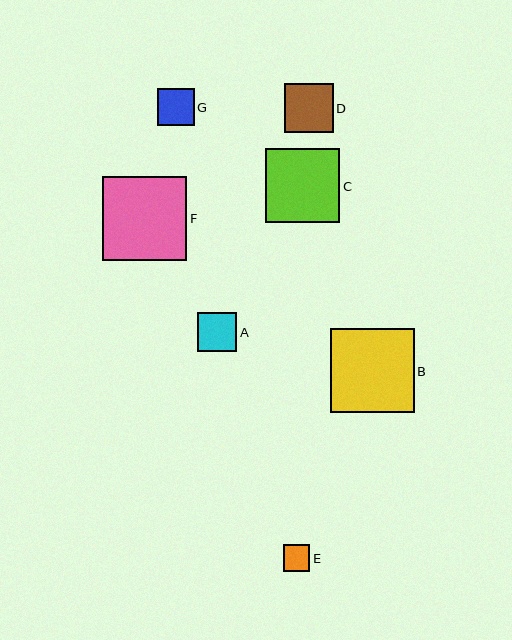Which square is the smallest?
Square E is the smallest with a size of approximately 26 pixels.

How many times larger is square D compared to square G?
Square D is approximately 1.3 times the size of square G.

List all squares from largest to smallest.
From largest to smallest: F, B, C, D, A, G, E.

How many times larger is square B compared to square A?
Square B is approximately 2.2 times the size of square A.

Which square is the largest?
Square F is the largest with a size of approximately 84 pixels.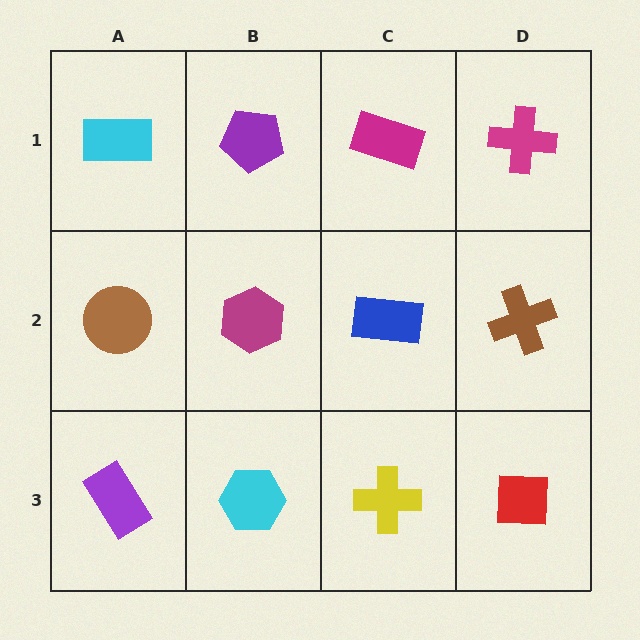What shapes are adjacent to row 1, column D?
A brown cross (row 2, column D), a magenta rectangle (row 1, column C).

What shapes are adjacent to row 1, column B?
A magenta hexagon (row 2, column B), a cyan rectangle (row 1, column A), a magenta rectangle (row 1, column C).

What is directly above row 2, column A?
A cyan rectangle.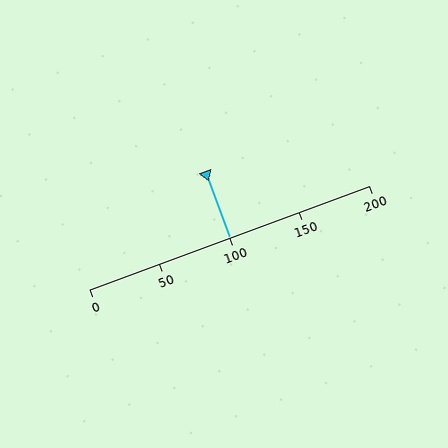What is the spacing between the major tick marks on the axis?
The major ticks are spaced 50 apart.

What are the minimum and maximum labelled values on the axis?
The axis runs from 0 to 200.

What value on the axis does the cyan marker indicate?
The marker indicates approximately 100.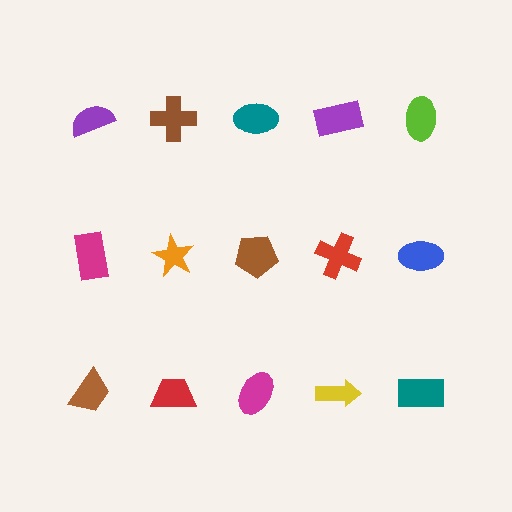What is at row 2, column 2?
An orange star.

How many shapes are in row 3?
5 shapes.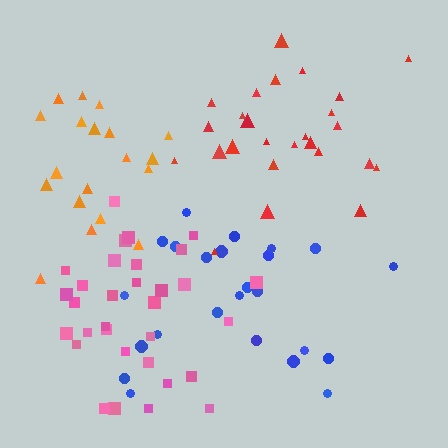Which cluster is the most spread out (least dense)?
Blue.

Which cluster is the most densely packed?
Pink.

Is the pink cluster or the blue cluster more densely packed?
Pink.